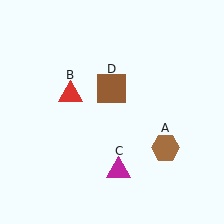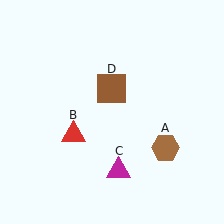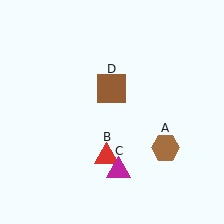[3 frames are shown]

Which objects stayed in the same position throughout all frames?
Brown hexagon (object A) and magenta triangle (object C) and brown square (object D) remained stationary.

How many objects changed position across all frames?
1 object changed position: red triangle (object B).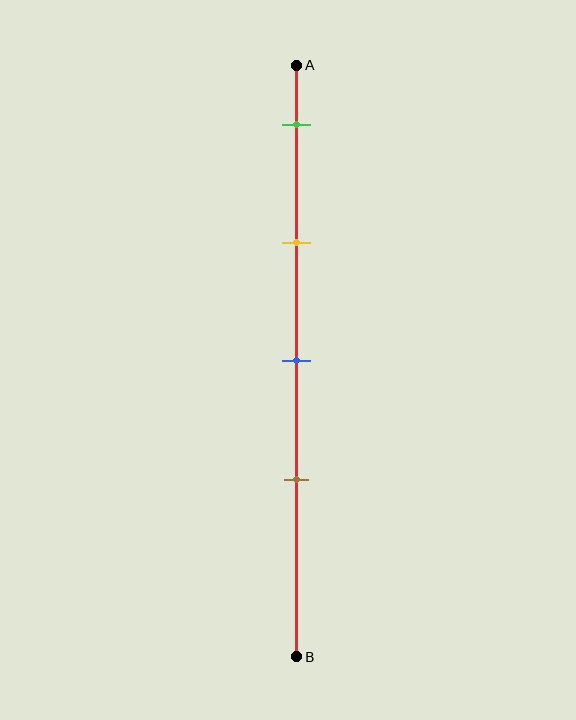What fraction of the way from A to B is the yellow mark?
The yellow mark is approximately 30% (0.3) of the way from A to B.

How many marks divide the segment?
There are 4 marks dividing the segment.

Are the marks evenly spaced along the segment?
Yes, the marks are approximately evenly spaced.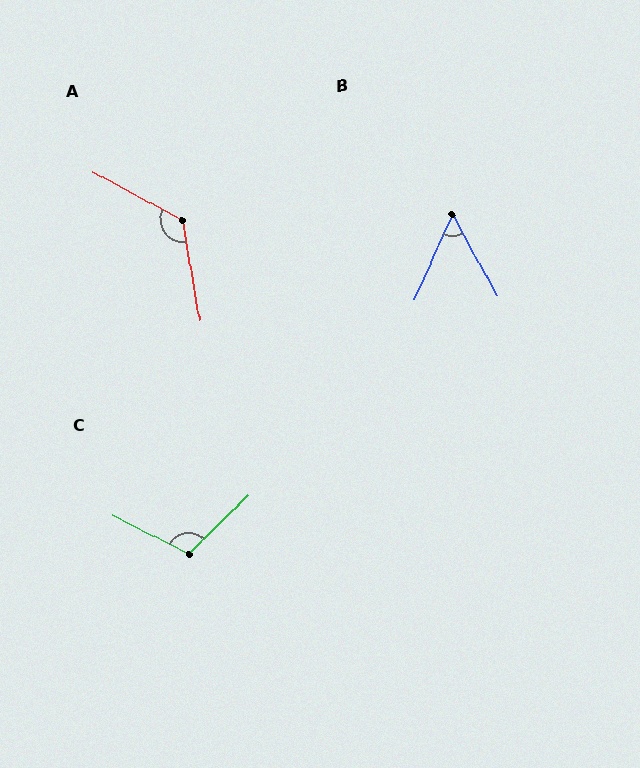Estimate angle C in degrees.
Approximately 109 degrees.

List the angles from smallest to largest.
B (53°), C (109°), A (128°).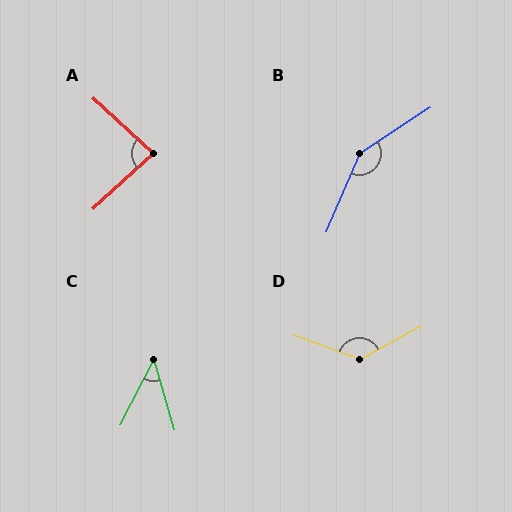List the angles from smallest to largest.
C (43°), A (85°), D (131°), B (146°).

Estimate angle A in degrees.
Approximately 85 degrees.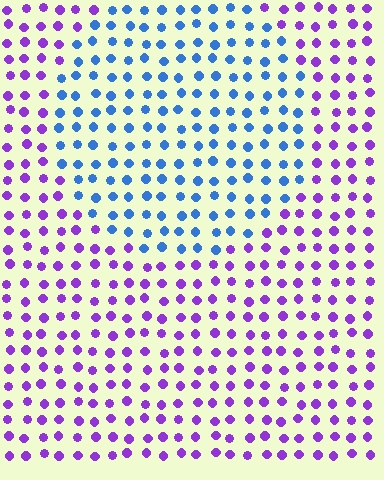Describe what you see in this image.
The image is filled with small purple elements in a uniform arrangement. A circle-shaped region is visible where the elements are tinted to a slightly different hue, forming a subtle color boundary.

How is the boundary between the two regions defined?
The boundary is defined purely by a slight shift in hue (about 60 degrees). Spacing, size, and orientation are identical on both sides.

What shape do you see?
I see a circle.